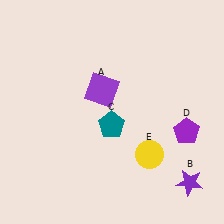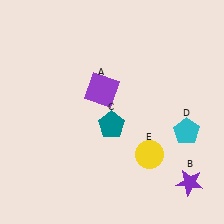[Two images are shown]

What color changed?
The pentagon (D) changed from purple in Image 1 to cyan in Image 2.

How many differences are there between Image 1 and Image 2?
There is 1 difference between the two images.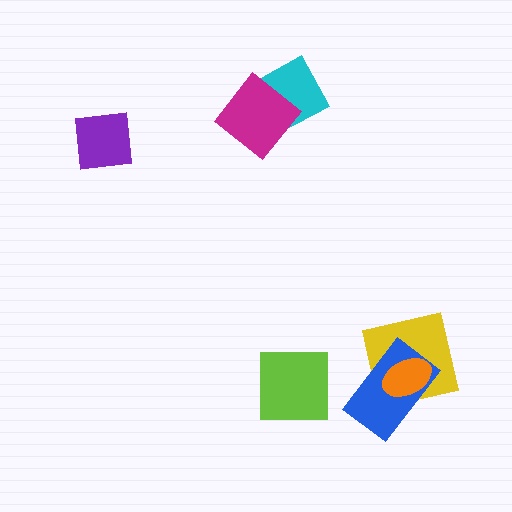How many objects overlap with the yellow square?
2 objects overlap with the yellow square.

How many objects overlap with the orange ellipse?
2 objects overlap with the orange ellipse.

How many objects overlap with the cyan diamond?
1 object overlaps with the cyan diamond.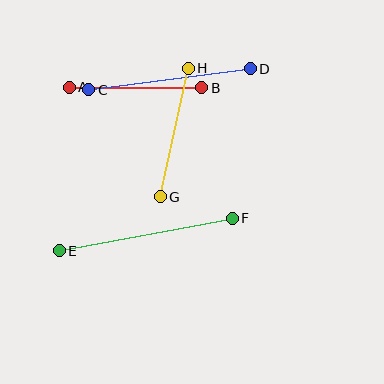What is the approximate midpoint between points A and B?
The midpoint is at approximately (136, 88) pixels.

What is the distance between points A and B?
The distance is approximately 132 pixels.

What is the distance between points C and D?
The distance is approximately 163 pixels.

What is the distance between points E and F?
The distance is approximately 176 pixels.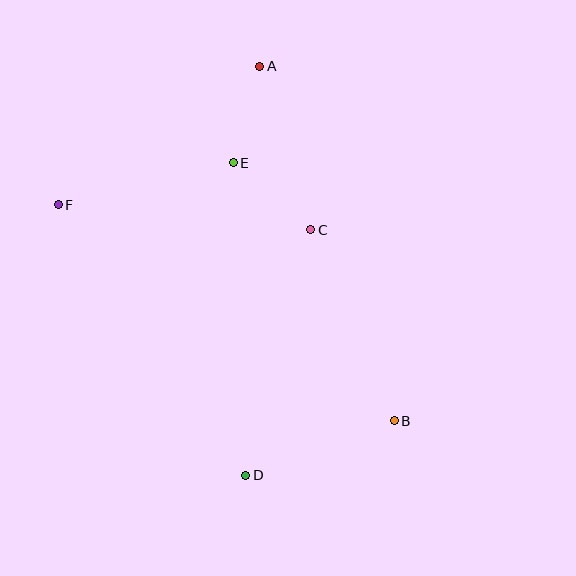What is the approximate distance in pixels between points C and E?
The distance between C and E is approximately 103 pixels.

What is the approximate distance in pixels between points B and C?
The distance between B and C is approximately 208 pixels.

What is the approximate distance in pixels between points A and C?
The distance between A and C is approximately 172 pixels.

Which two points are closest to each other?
Points A and E are closest to each other.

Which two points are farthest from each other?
Points A and D are farthest from each other.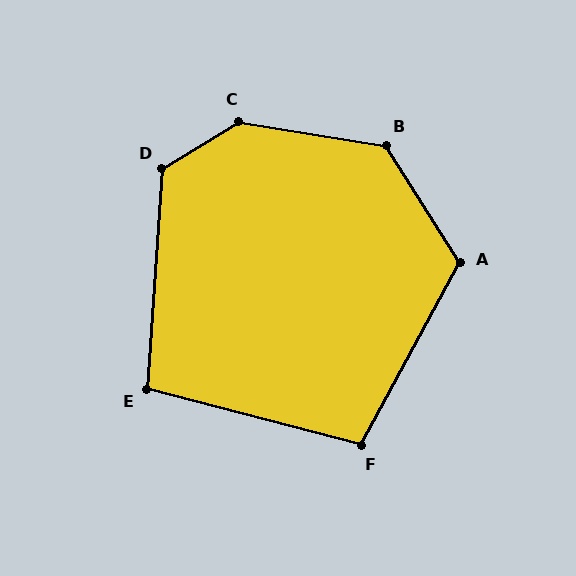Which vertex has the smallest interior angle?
E, at approximately 101 degrees.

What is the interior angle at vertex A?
Approximately 120 degrees (obtuse).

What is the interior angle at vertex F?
Approximately 104 degrees (obtuse).